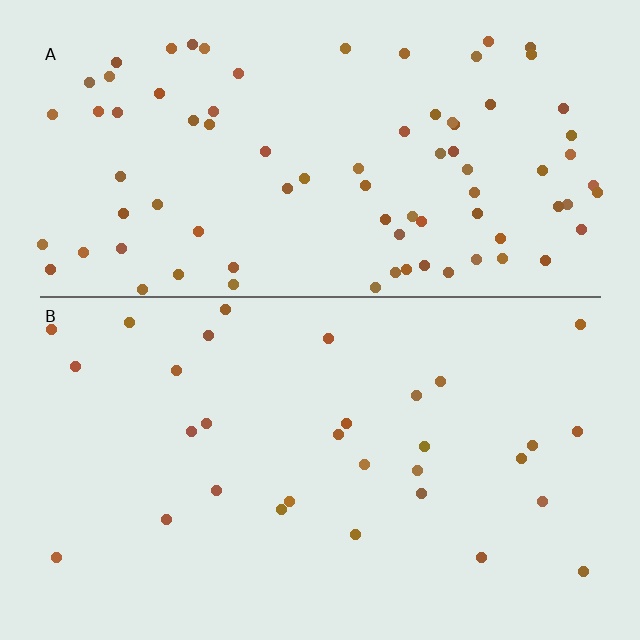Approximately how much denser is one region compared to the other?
Approximately 2.7× — region A over region B.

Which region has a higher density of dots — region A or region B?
A (the top).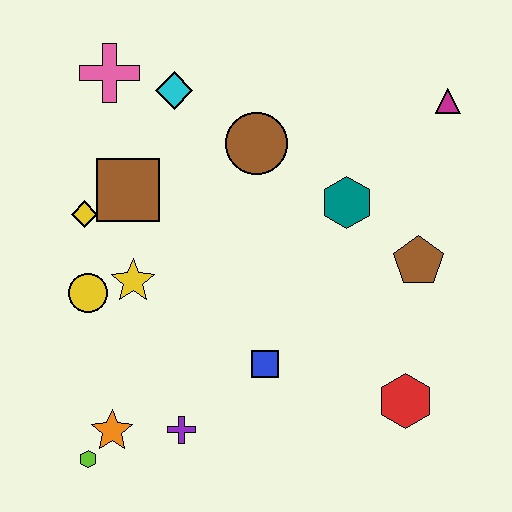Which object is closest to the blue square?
The purple cross is closest to the blue square.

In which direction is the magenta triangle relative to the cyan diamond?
The magenta triangle is to the right of the cyan diamond.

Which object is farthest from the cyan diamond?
The red hexagon is farthest from the cyan diamond.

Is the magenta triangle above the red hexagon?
Yes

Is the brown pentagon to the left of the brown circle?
No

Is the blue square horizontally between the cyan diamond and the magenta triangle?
Yes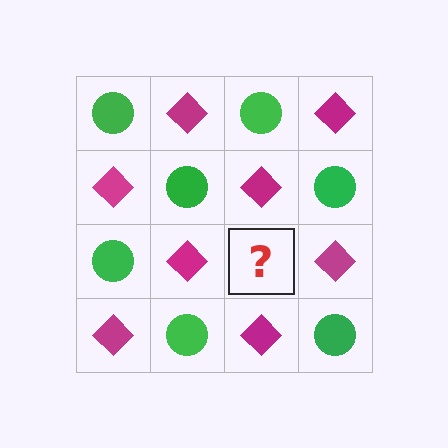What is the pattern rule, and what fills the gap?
The rule is that it alternates green circle and magenta diamond in a checkerboard pattern. The gap should be filled with a green circle.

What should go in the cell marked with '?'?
The missing cell should contain a green circle.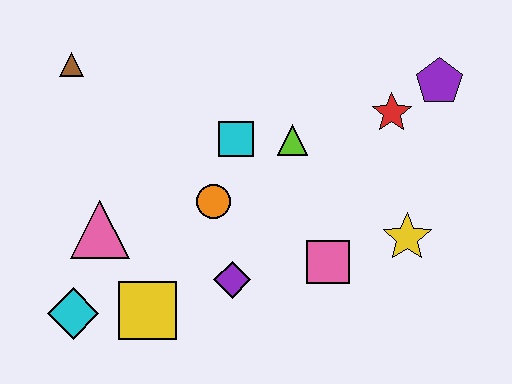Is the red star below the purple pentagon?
Yes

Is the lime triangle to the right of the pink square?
No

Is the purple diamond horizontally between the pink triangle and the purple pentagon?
Yes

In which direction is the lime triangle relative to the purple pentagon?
The lime triangle is to the left of the purple pentagon.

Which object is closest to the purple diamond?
The orange circle is closest to the purple diamond.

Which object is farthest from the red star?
The cyan diamond is farthest from the red star.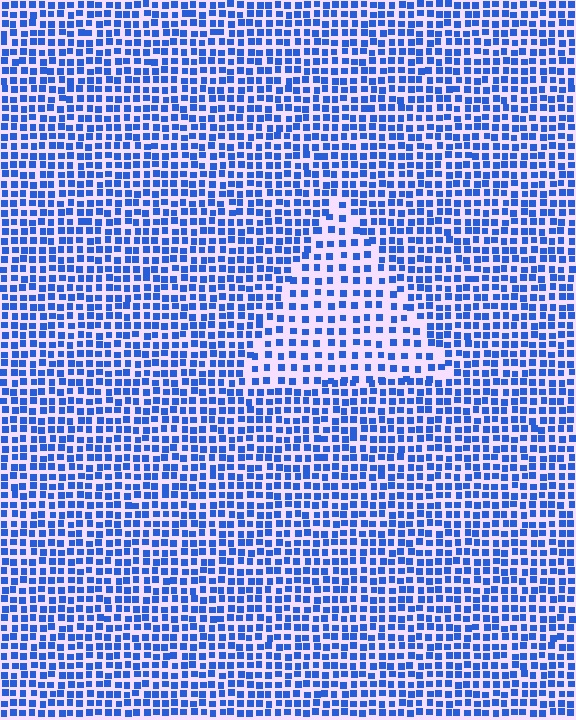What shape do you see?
I see a triangle.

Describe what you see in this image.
The image contains small blue elements arranged at two different densities. A triangle-shaped region is visible where the elements are less densely packed than the surrounding area.